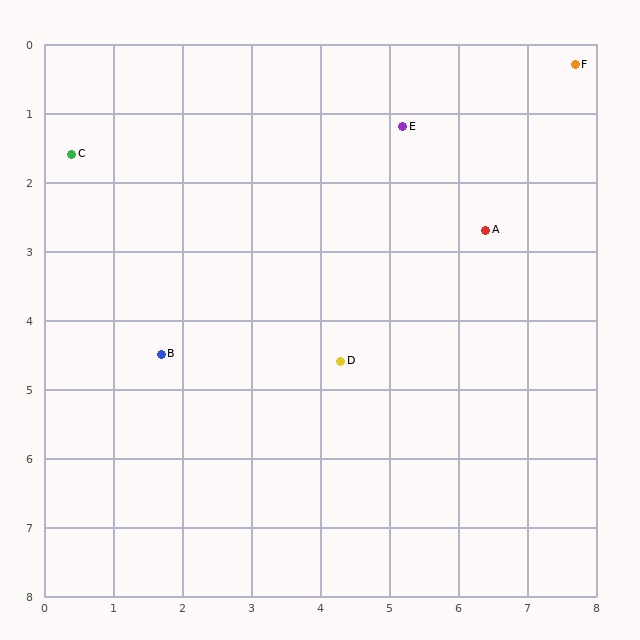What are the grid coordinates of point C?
Point C is at approximately (0.4, 1.6).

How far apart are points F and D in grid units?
Points F and D are about 5.5 grid units apart.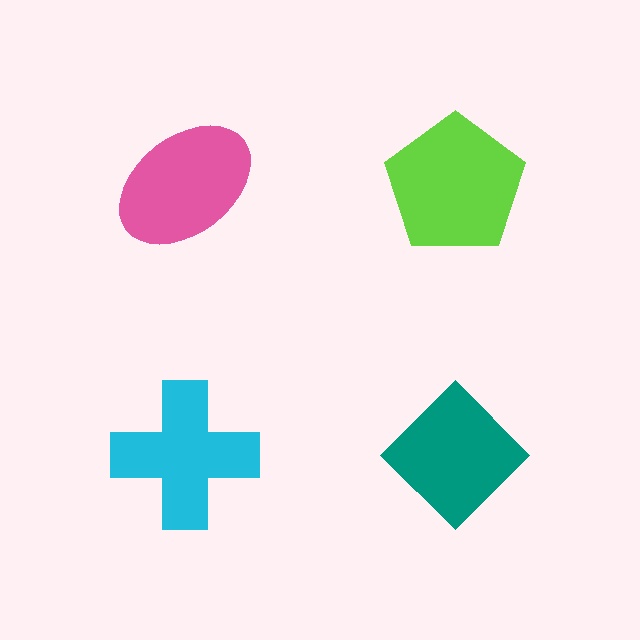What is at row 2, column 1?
A cyan cross.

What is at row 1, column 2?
A lime pentagon.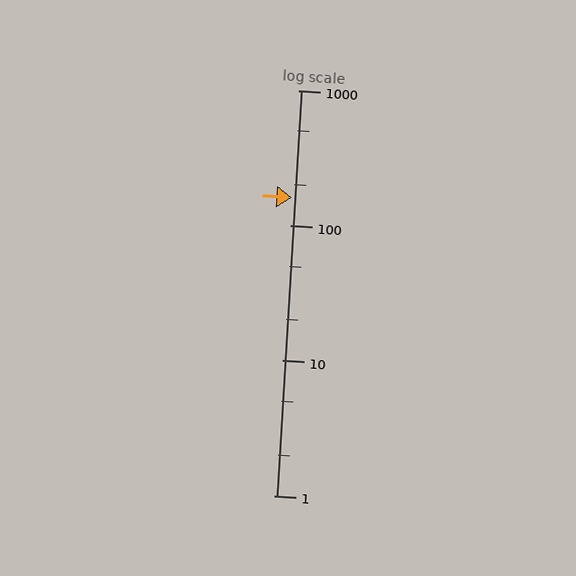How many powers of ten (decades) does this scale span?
The scale spans 3 decades, from 1 to 1000.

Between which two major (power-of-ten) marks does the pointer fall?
The pointer is between 100 and 1000.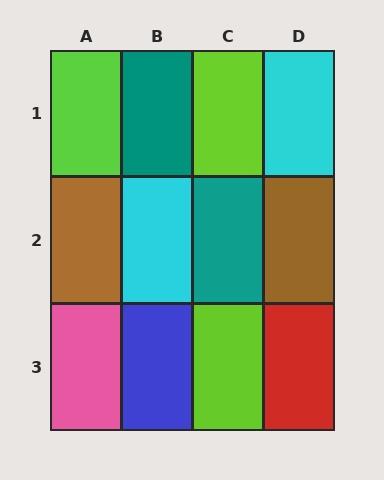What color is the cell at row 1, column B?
Teal.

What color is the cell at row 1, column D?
Cyan.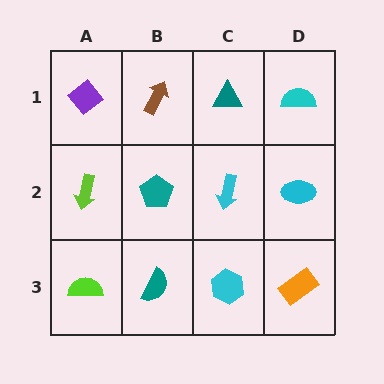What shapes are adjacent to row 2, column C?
A teal triangle (row 1, column C), a cyan hexagon (row 3, column C), a teal pentagon (row 2, column B), a cyan ellipse (row 2, column D).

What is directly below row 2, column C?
A cyan hexagon.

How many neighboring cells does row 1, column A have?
2.